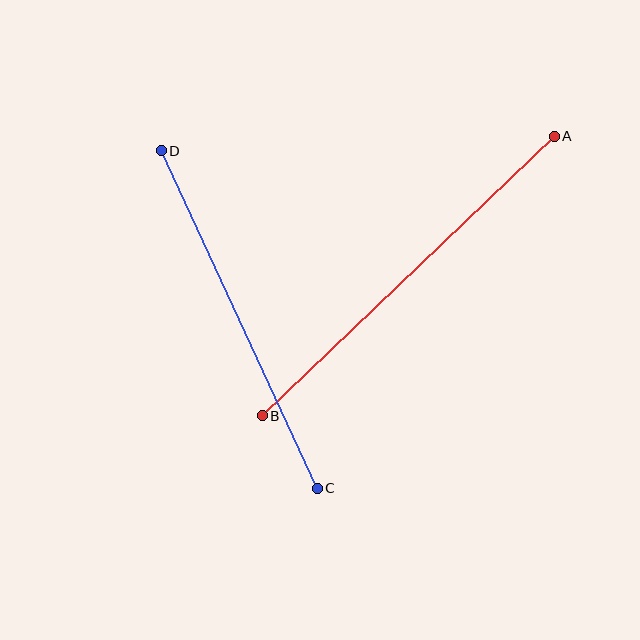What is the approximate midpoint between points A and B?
The midpoint is at approximately (408, 276) pixels.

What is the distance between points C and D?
The distance is approximately 372 pixels.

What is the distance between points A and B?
The distance is approximately 404 pixels.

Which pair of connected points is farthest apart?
Points A and B are farthest apart.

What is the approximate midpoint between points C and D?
The midpoint is at approximately (239, 320) pixels.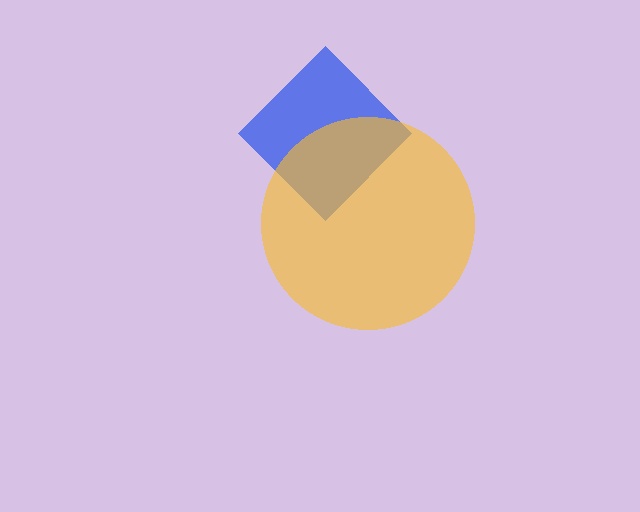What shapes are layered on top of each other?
The layered shapes are: a blue diamond, a yellow circle.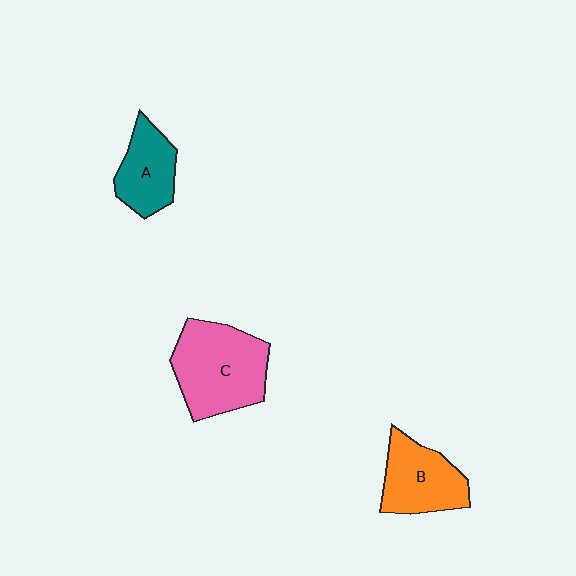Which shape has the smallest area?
Shape A (teal).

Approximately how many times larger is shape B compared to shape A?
Approximately 1.2 times.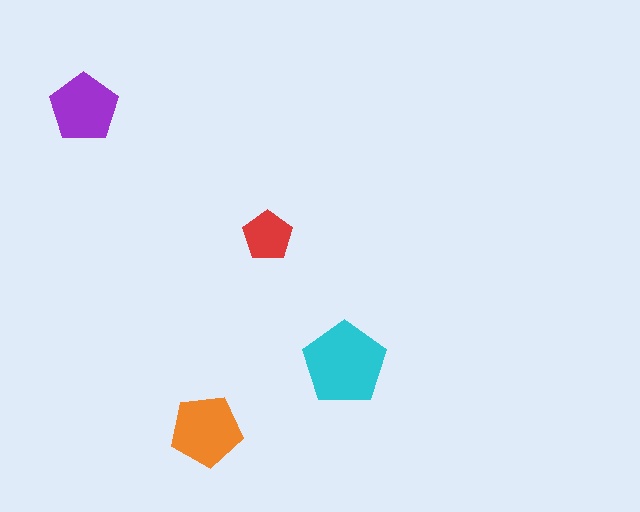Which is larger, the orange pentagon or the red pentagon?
The orange one.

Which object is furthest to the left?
The purple pentagon is leftmost.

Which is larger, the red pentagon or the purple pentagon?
The purple one.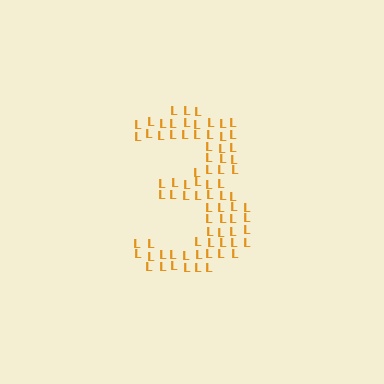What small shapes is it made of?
It is made of small letter L's.